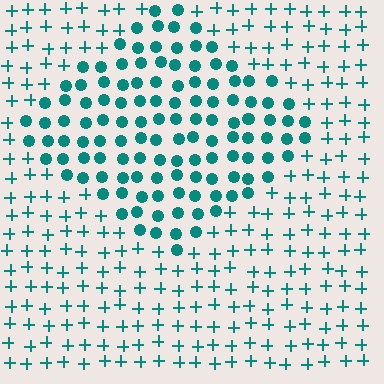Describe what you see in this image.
The image is filled with small teal elements arranged in a uniform grid. A diamond-shaped region contains circles, while the surrounding area contains plus signs. The boundary is defined purely by the change in element shape.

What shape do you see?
I see a diamond.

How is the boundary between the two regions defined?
The boundary is defined by a change in element shape: circles inside vs. plus signs outside. All elements share the same color and spacing.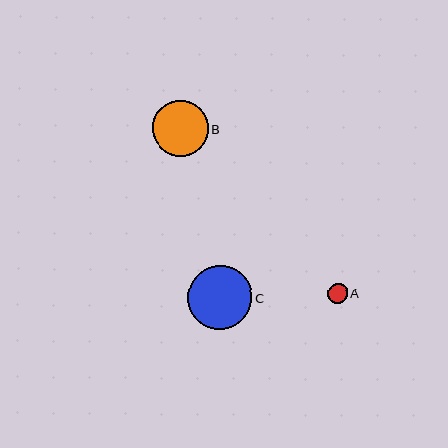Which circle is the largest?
Circle C is the largest with a size of approximately 65 pixels.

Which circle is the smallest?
Circle A is the smallest with a size of approximately 20 pixels.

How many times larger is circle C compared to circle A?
Circle C is approximately 3.2 times the size of circle A.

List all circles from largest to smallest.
From largest to smallest: C, B, A.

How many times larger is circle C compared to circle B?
Circle C is approximately 1.2 times the size of circle B.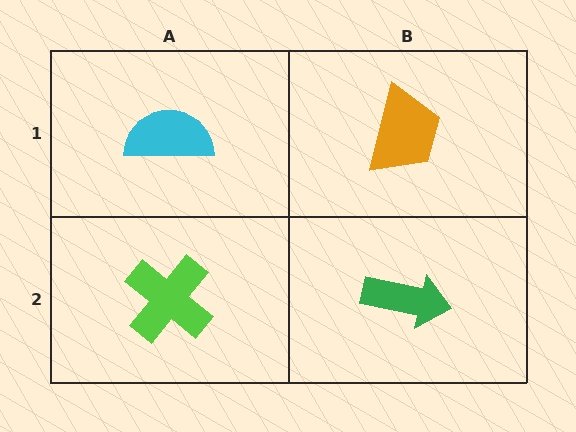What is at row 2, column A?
A lime cross.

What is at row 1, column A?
A cyan semicircle.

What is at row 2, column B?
A green arrow.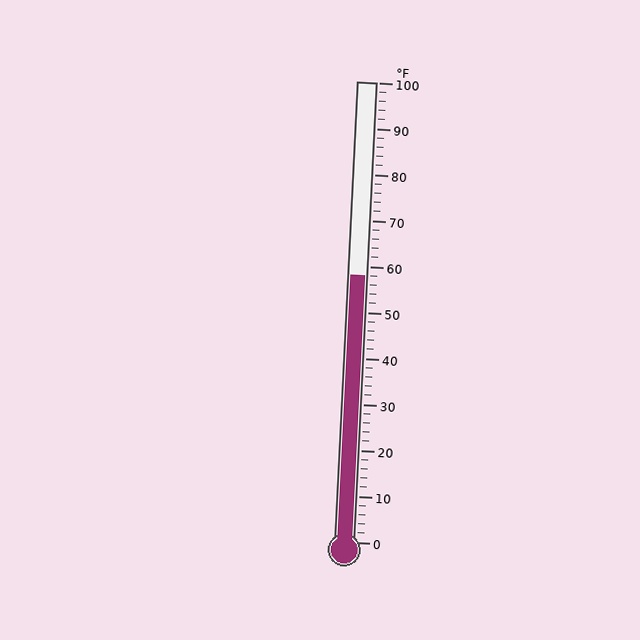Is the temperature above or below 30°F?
The temperature is above 30°F.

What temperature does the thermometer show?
The thermometer shows approximately 58°F.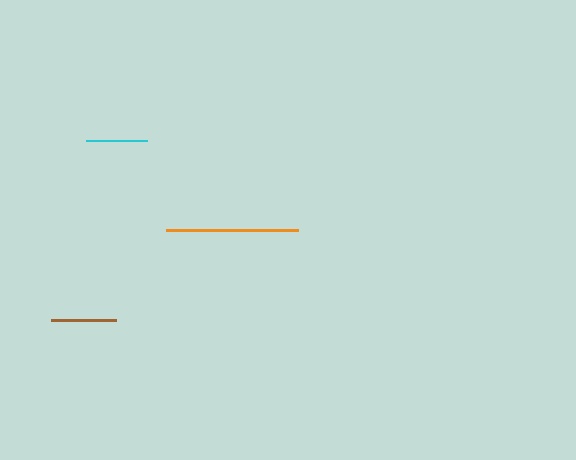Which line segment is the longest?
The orange line is the longest at approximately 132 pixels.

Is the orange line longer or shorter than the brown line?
The orange line is longer than the brown line.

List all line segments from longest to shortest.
From longest to shortest: orange, brown, cyan.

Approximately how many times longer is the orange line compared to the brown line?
The orange line is approximately 2.0 times the length of the brown line.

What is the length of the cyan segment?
The cyan segment is approximately 61 pixels long.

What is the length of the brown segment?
The brown segment is approximately 65 pixels long.